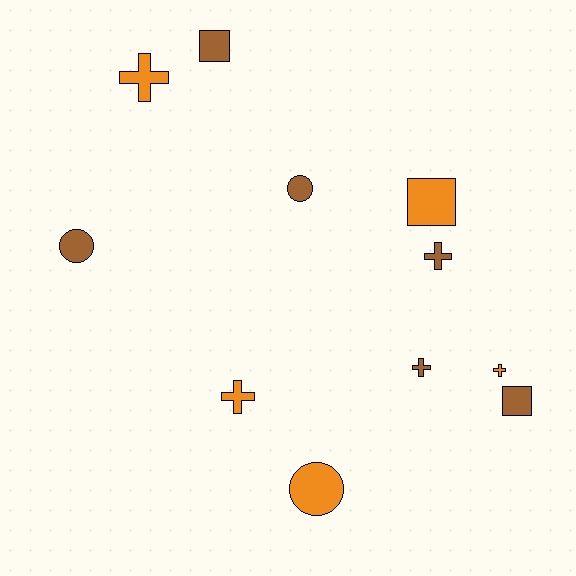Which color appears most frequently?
Brown, with 6 objects.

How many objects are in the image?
There are 11 objects.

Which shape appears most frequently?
Cross, with 5 objects.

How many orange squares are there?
There is 1 orange square.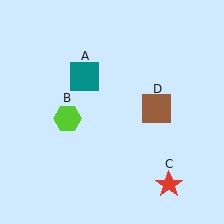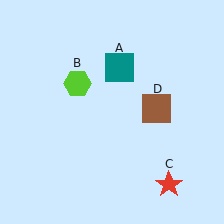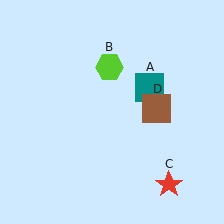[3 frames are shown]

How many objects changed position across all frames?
2 objects changed position: teal square (object A), lime hexagon (object B).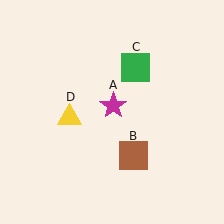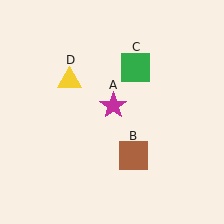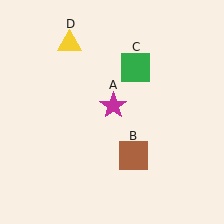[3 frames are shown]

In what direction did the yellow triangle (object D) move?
The yellow triangle (object D) moved up.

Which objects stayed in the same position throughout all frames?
Magenta star (object A) and brown square (object B) and green square (object C) remained stationary.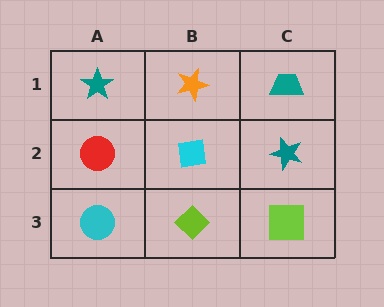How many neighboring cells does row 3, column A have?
2.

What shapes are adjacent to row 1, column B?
A cyan square (row 2, column B), a teal star (row 1, column A), a teal trapezoid (row 1, column C).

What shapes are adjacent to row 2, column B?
An orange star (row 1, column B), a lime diamond (row 3, column B), a red circle (row 2, column A), a teal star (row 2, column C).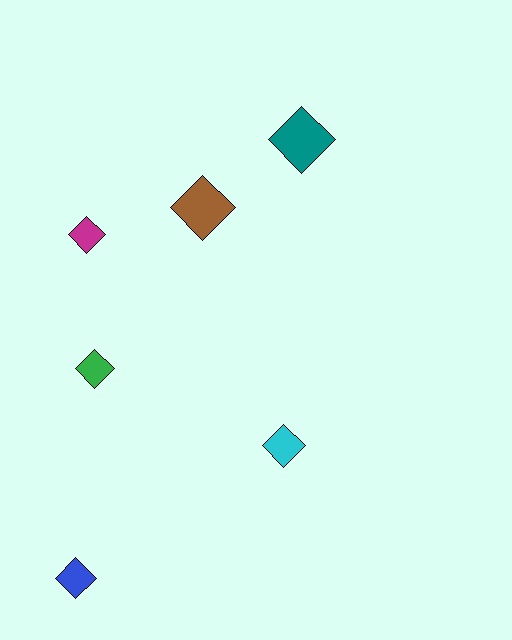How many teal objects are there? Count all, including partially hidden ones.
There is 1 teal object.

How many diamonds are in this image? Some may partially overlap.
There are 6 diamonds.